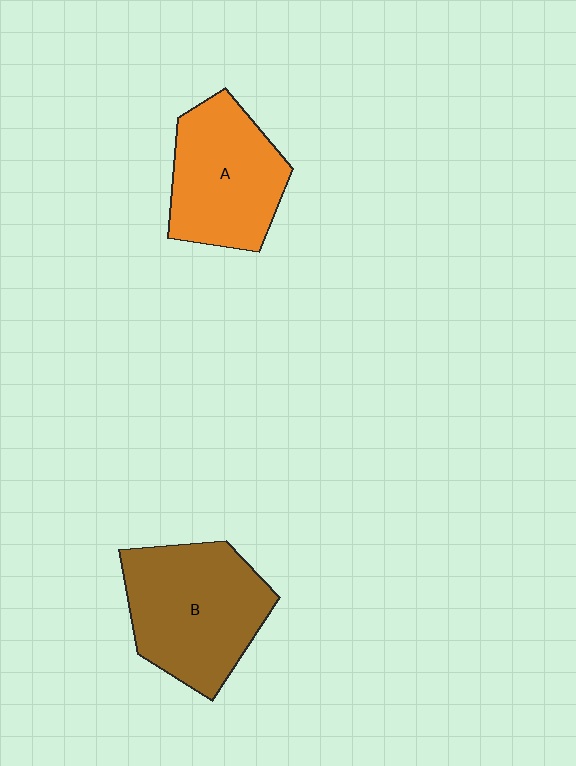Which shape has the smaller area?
Shape A (orange).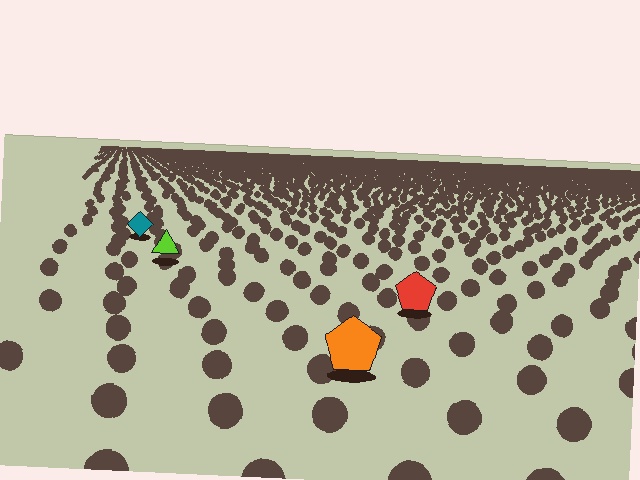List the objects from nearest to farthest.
From nearest to farthest: the orange pentagon, the red pentagon, the lime triangle, the teal diamond.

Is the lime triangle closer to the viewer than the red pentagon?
No. The red pentagon is closer — you can tell from the texture gradient: the ground texture is coarser near it.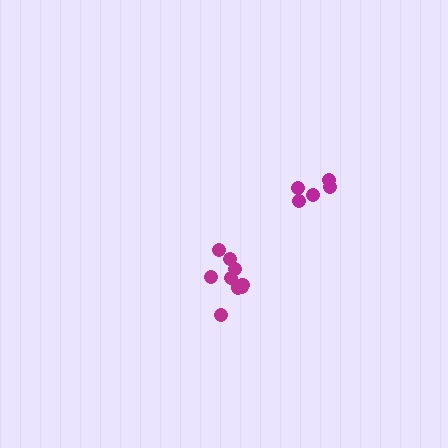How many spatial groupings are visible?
There are 2 spatial groupings.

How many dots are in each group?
Group 1: 11 dots, Group 2: 5 dots (16 total).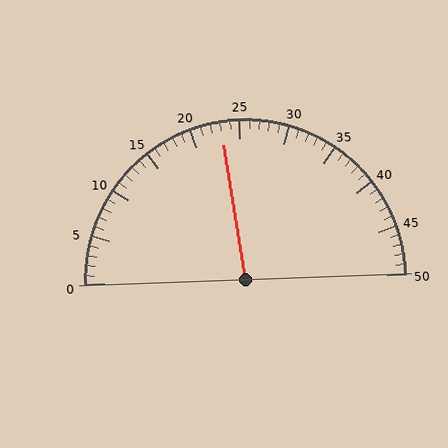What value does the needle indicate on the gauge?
The needle indicates approximately 23.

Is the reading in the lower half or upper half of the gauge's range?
The reading is in the lower half of the range (0 to 50).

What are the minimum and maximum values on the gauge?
The gauge ranges from 0 to 50.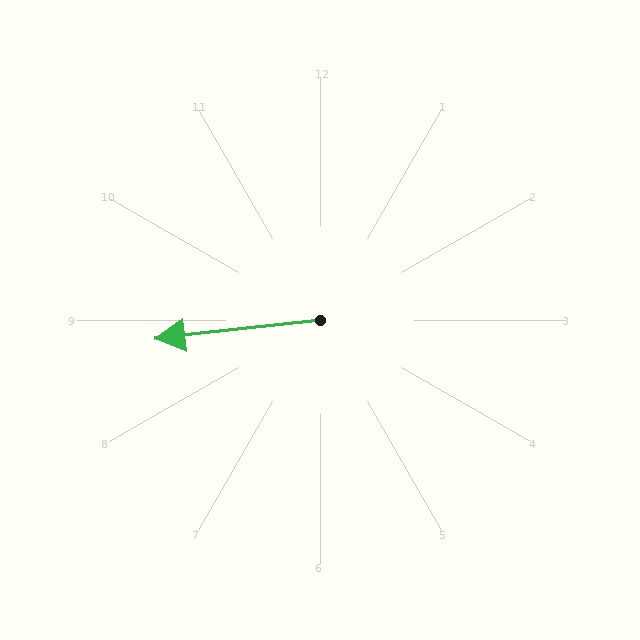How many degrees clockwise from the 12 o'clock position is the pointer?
Approximately 264 degrees.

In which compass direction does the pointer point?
West.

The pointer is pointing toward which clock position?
Roughly 9 o'clock.